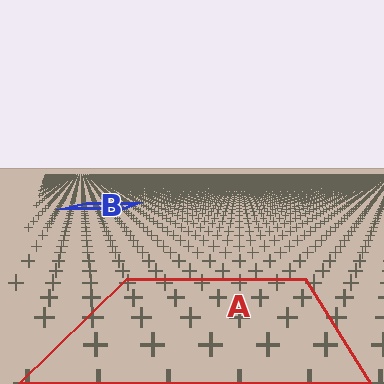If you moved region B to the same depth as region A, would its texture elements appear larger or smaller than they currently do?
They would appear larger. At a closer depth, the same texture elements are projected at a bigger on-screen size.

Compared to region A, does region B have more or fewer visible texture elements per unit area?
Region B has more texture elements per unit area — they are packed more densely because it is farther away.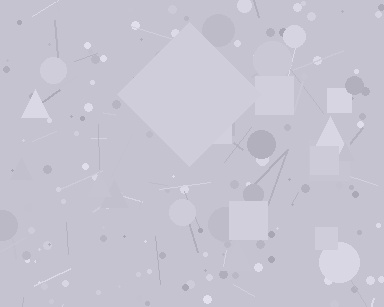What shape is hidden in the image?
A diamond is hidden in the image.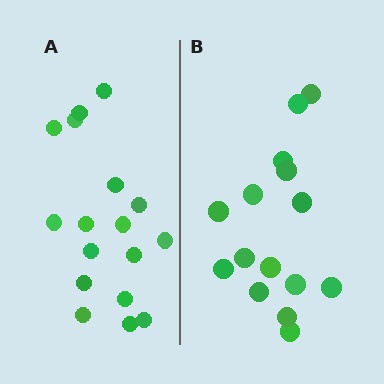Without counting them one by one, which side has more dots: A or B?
Region A (the left region) has more dots.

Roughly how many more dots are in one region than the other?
Region A has just a few more — roughly 2 or 3 more dots than region B.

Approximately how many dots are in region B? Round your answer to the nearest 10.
About 20 dots. (The exact count is 15, which rounds to 20.)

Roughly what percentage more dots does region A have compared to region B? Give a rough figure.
About 15% more.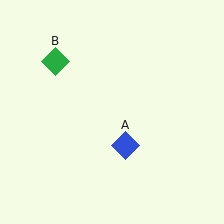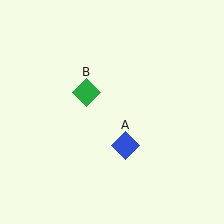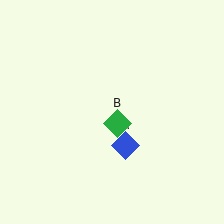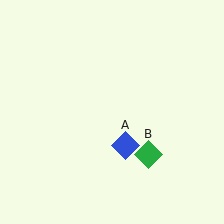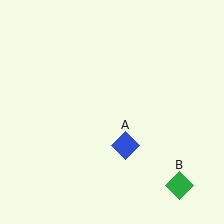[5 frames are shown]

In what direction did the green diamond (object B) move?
The green diamond (object B) moved down and to the right.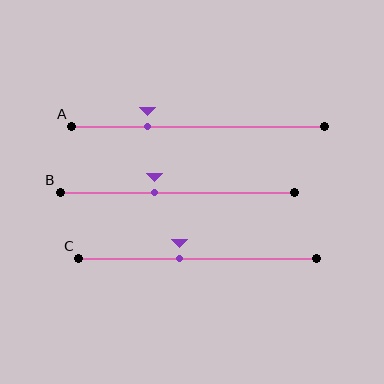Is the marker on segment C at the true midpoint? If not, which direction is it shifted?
No, the marker on segment C is shifted to the left by about 8% of the segment length.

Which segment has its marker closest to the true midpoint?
Segment C has its marker closest to the true midpoint.